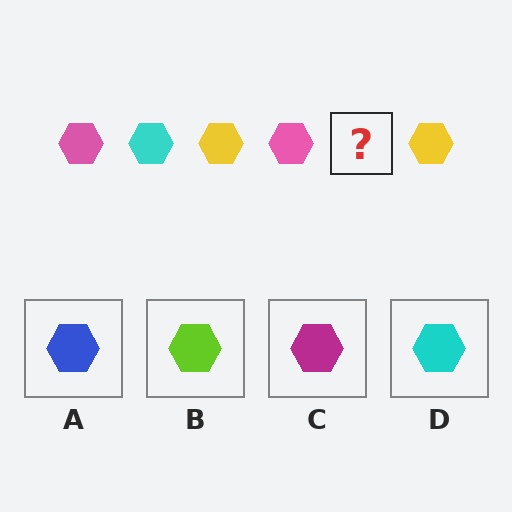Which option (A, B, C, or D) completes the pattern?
D.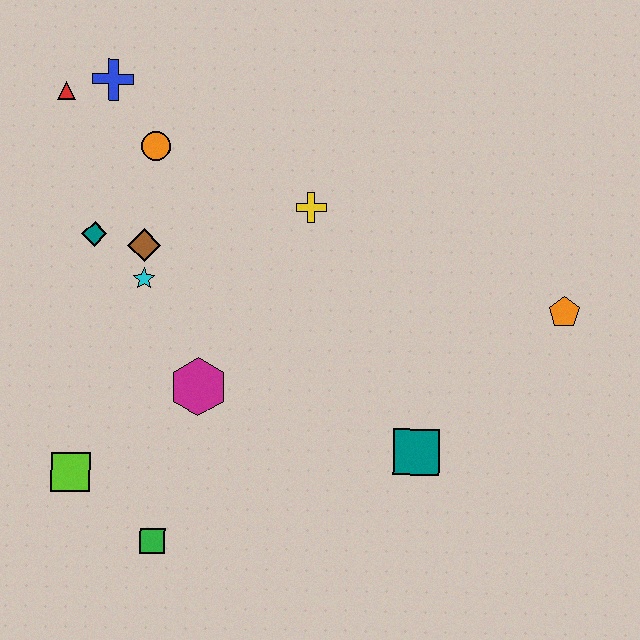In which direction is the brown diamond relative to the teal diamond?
The brown diamond is to the right of the teal diamond.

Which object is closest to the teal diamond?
The brown diamond is closest to the teal diamond.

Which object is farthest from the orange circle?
The orange pentagon is farthest from the orange circle.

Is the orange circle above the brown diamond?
Yes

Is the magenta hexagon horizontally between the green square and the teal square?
Yes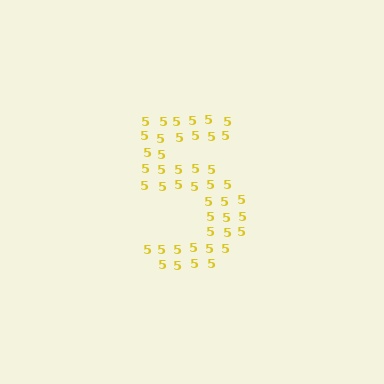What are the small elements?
The small elements are digit 5's.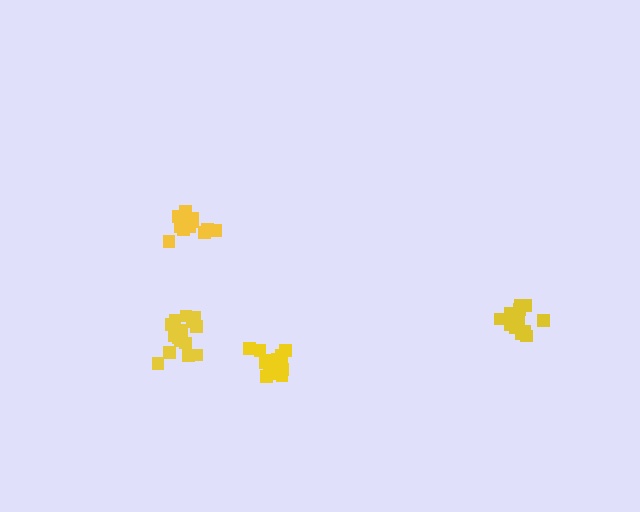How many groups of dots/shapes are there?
There are 4 groups.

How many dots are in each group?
Group 1: 15 dots, Group 2: 15 dots, Group 3: 16 dots, Group 4: 15 dots (61 total).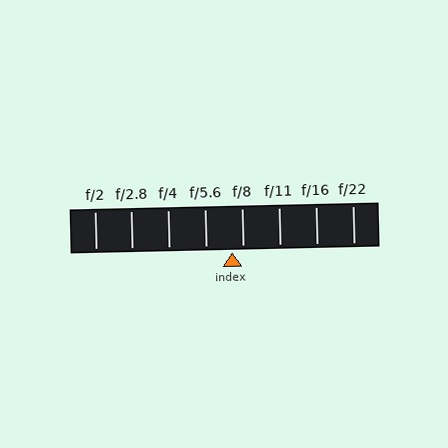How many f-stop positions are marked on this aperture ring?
There are 8 f-stop positions marked.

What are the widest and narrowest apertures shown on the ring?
The widest aperture shown is f/2 and the narrowest is f/22.